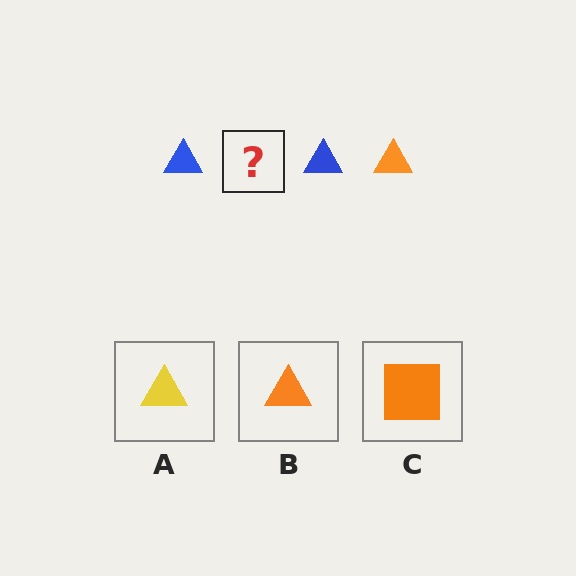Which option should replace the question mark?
Option B.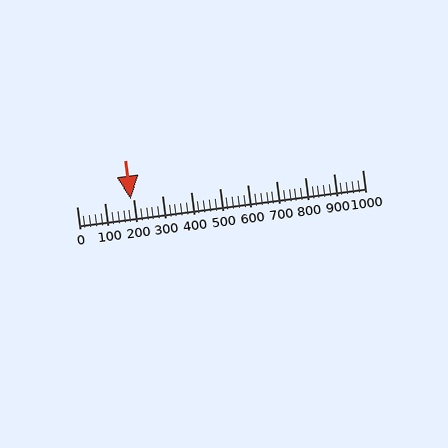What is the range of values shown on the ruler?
The ruler shows values from 0 to 1000.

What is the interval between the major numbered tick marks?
The major tick marks are spaced 100 units apart.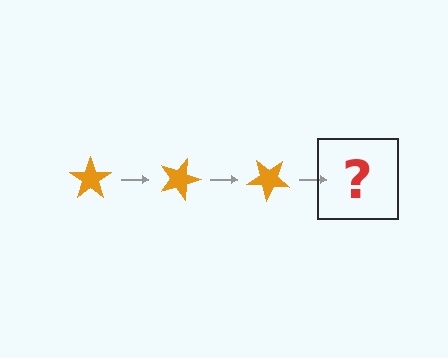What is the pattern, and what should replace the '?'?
The pattern is that the star rotates 20 degrees each step. The '?' should be an orange star rotated 60 degrees.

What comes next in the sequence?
The next element should be an orange star rotated 60 degrees.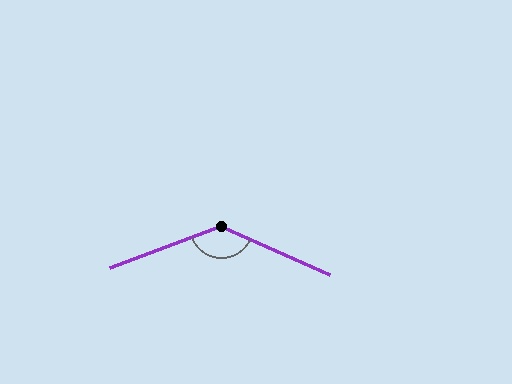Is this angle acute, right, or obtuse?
It is obtuse.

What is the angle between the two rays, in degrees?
Approximately 135 degrees.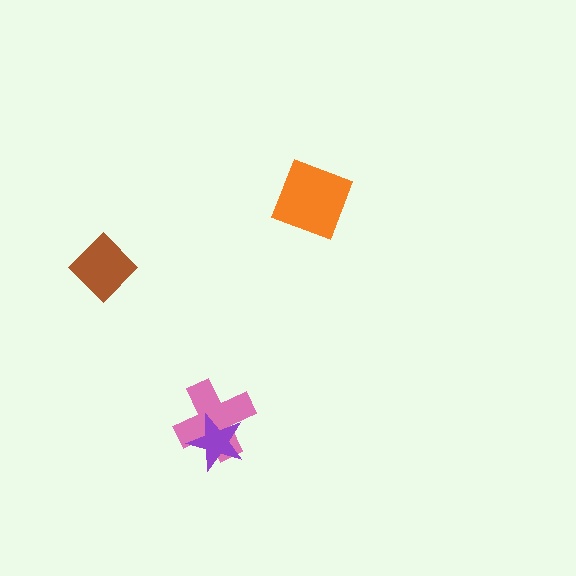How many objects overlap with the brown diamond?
0 objects overlap with the brown diamond.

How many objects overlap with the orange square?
0 objects overlap with the orange square.